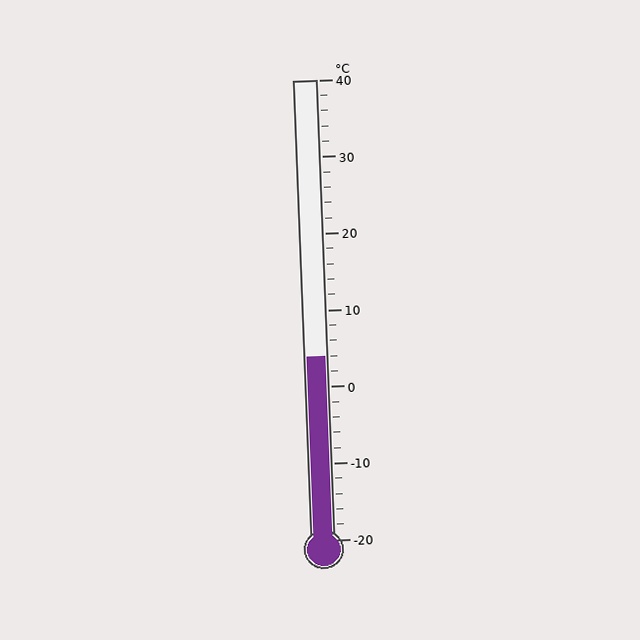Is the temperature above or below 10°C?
The temperature is below 10°C.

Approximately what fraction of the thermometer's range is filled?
The thermometer is filled to approximately 40% of its range.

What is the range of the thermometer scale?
The thermometer scale ranges from -20°C to 40°C.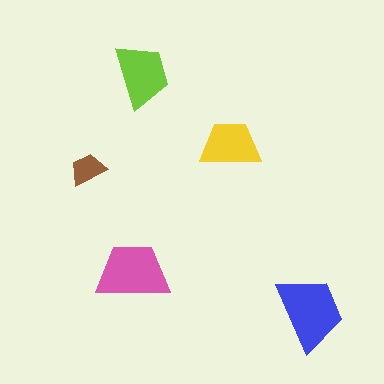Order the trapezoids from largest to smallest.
the blue one, the pink one, the lime one, the yellow one, the brown one.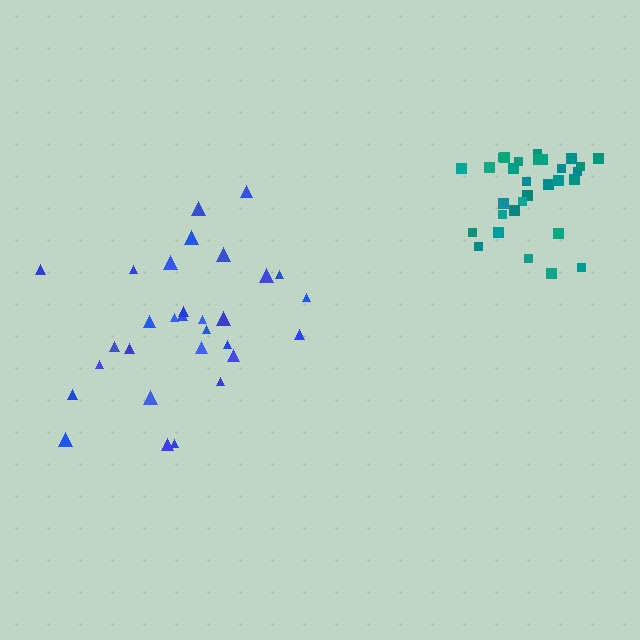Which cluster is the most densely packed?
Teal.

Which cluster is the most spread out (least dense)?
Blue.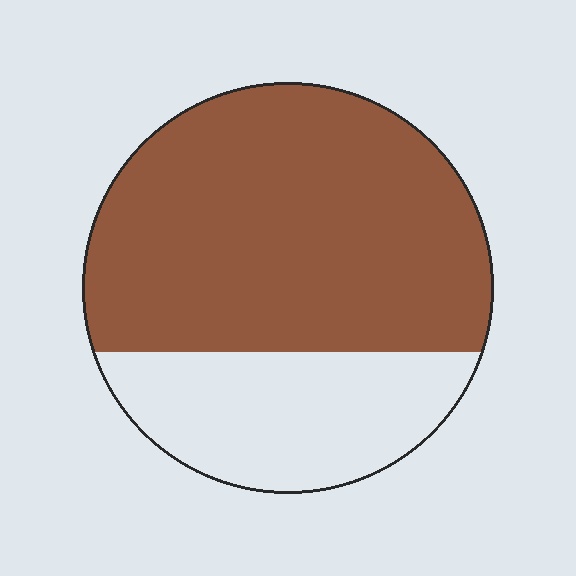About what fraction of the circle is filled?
About two thirds (2/3).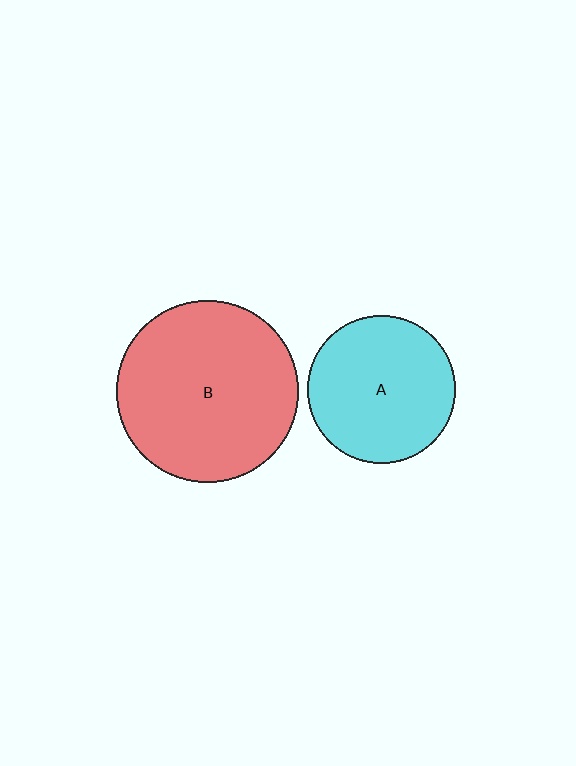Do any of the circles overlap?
No, none of the circles overlap.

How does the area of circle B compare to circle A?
Approximately 1.5 times.